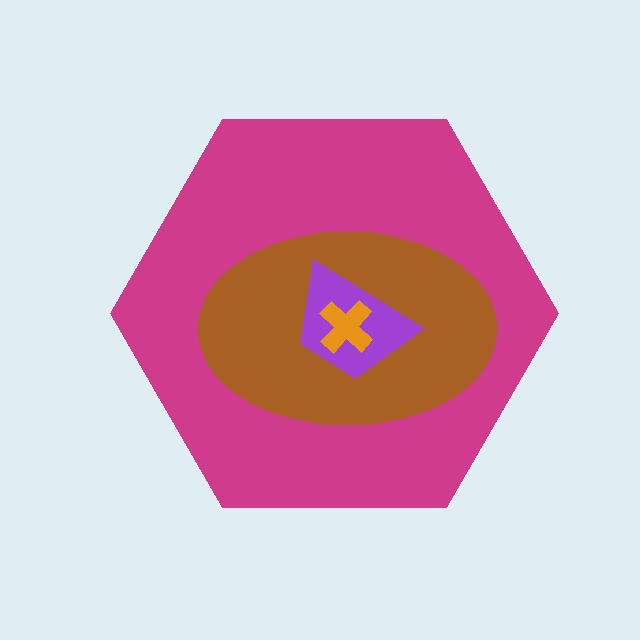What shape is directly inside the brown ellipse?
The purple trapezoid.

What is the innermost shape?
The orange cross.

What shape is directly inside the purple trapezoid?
The orange cross.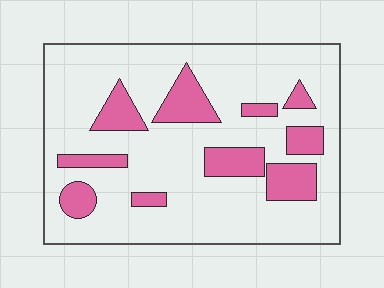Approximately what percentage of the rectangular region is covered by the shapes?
Approximately 20%.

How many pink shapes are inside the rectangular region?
10.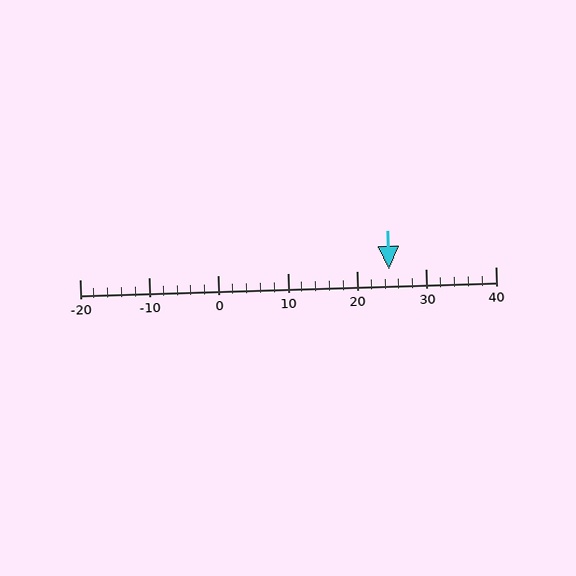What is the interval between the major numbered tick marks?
The major tick marks are spaced 10 units apart.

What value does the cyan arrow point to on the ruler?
The cyan arrow points to approximately 25.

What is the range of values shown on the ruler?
The ruler shows values from -20 to 40.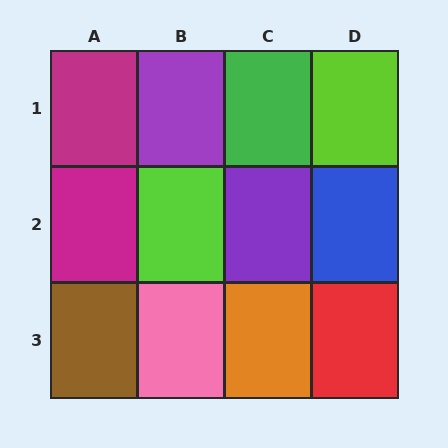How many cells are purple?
2 cells are purple.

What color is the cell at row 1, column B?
Purple.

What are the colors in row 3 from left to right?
Brown, pink, orange, red.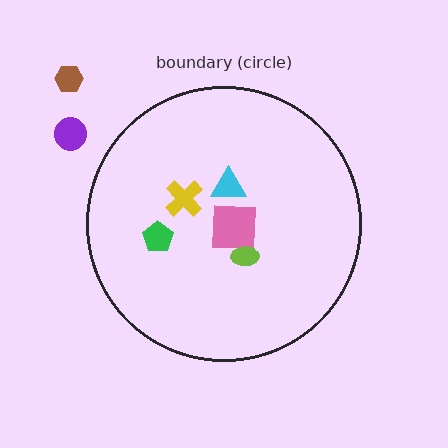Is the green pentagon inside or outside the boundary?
Inside.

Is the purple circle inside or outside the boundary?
Outside.